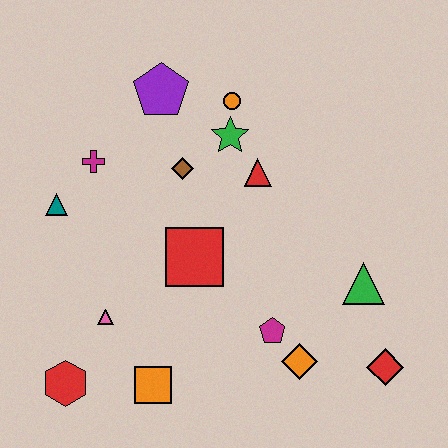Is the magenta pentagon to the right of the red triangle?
Yes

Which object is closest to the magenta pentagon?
The orange diamond is closest to the magenta pentagon.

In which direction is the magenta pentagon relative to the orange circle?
The magenta pentagon is below the orange circle.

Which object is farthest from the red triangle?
The red hexagon is farthest from the red triangle.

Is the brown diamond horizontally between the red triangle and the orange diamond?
No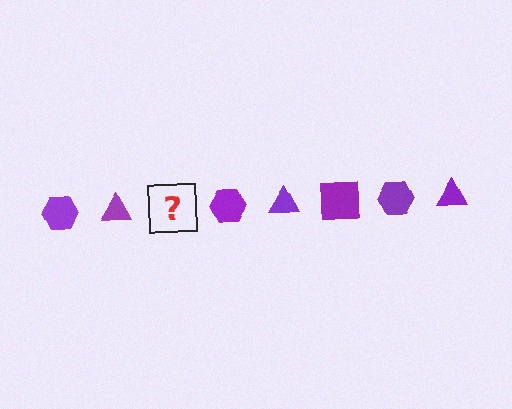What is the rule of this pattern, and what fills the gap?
The rule is that the pattern cycles through hexagon, triangle, square shapes in purple. The gap should be filled with a purple square.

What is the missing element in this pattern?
The missing element is a purple square.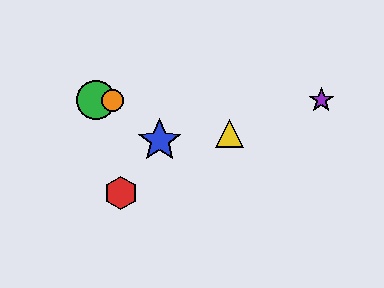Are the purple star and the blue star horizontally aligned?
No, the purple star is at y≈100 and the blue star is at y≈141.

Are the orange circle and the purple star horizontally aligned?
Yes, both are at y≈100.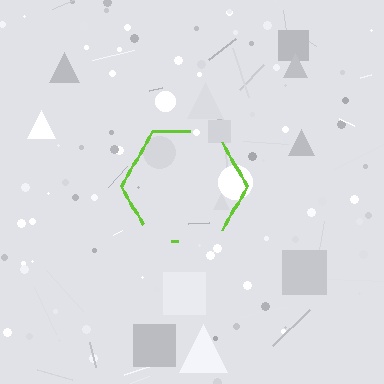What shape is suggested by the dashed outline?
The dashed outline suggests a hexagon.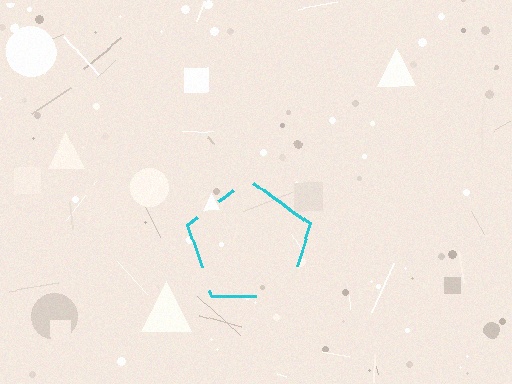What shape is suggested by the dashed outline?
The dashed outline suggests a pentagon.